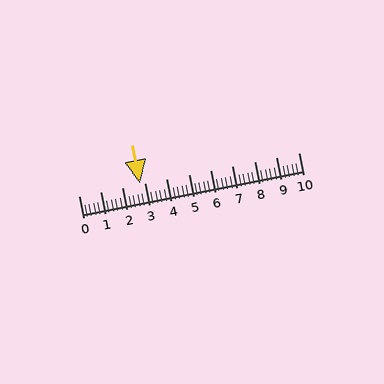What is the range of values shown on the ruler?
The ruler shows values from 0 to 10.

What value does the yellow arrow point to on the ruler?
The yellow arrow points to approximately 2.8.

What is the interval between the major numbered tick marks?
The major tick marks are spaced 1 units apart.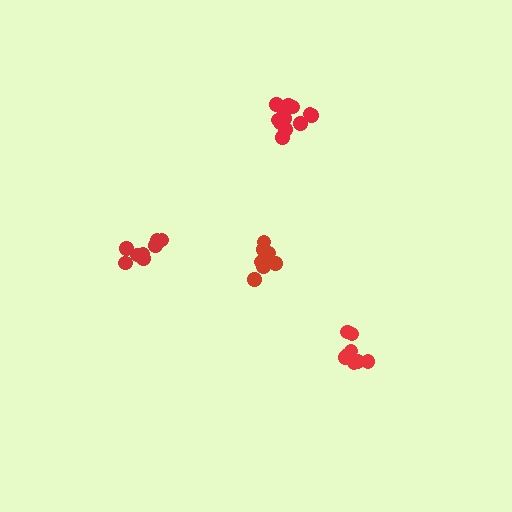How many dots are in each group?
Group 1: 8 dots, Group 2: 8 dots, Group 3: 9 dots, Group 4: 13 dots (38 total).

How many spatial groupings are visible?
There are 4 spatial groupings.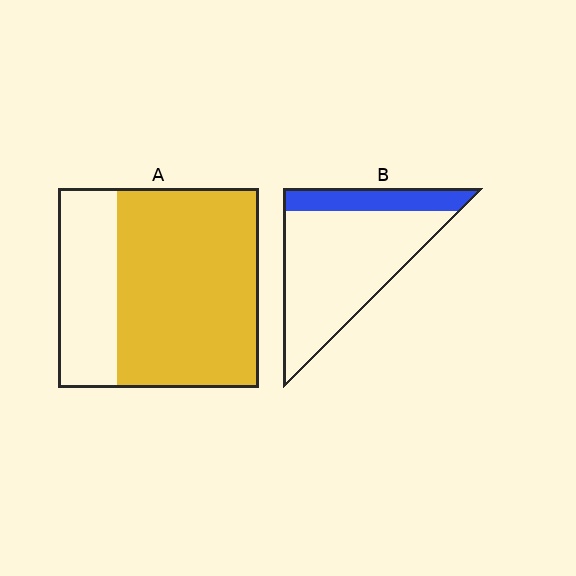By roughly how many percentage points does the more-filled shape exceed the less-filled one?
By roughly 50 percentage points (A over B).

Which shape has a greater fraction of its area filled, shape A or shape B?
Shape A.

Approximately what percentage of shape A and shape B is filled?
A is approximately 70% and B is approximately 20%.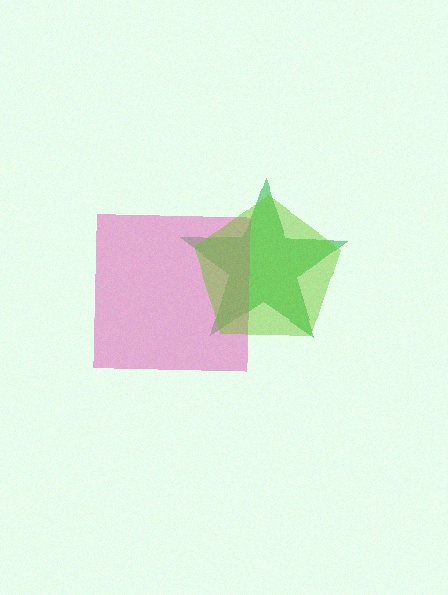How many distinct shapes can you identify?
There are 3 distinct shapes: a green star, a pink square, a lime pentagon.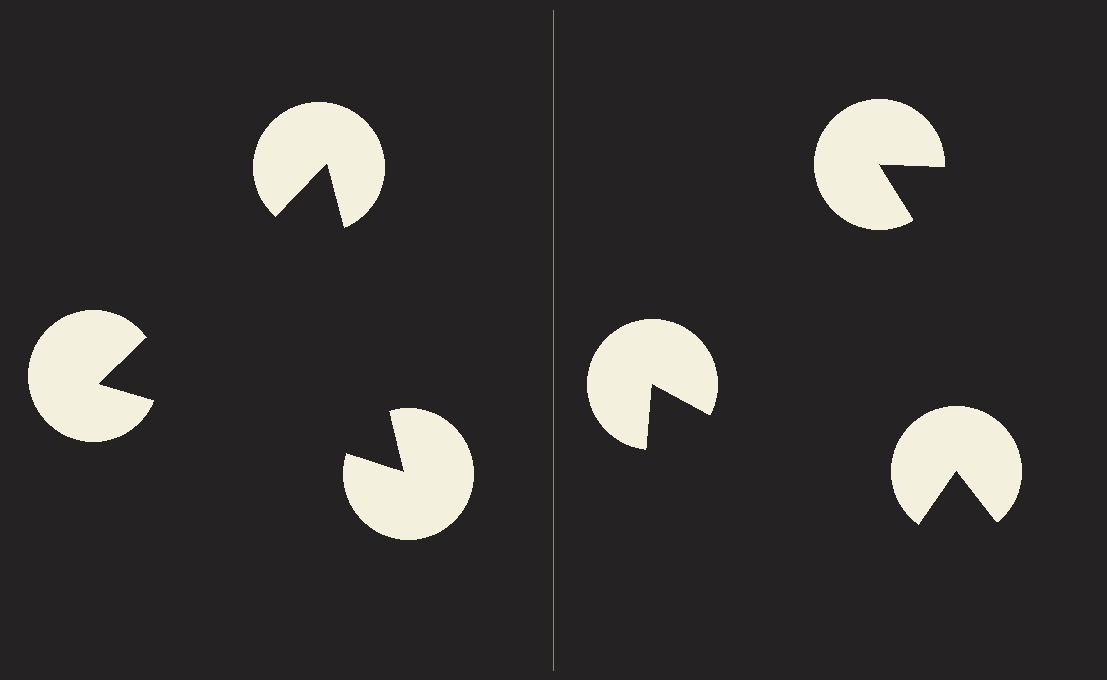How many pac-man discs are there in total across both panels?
6 — 3 on each side.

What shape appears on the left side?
An illusory triangle.